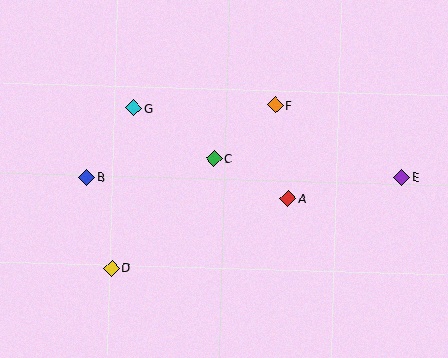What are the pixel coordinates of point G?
Point G is at (134, 108).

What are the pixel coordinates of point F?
Point F is at (275, 105).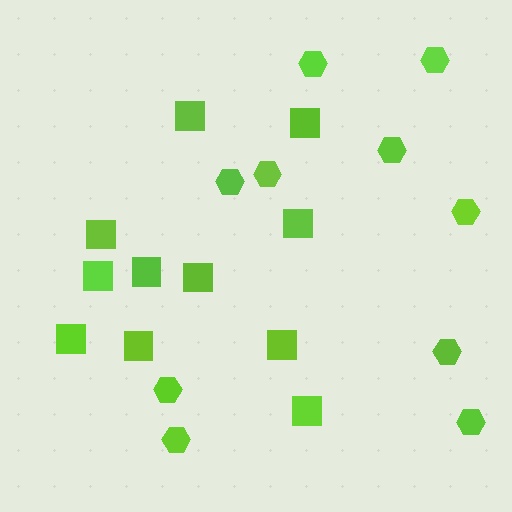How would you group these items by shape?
There are 2 groups: one group of squares (11) and one group of hexagons (10).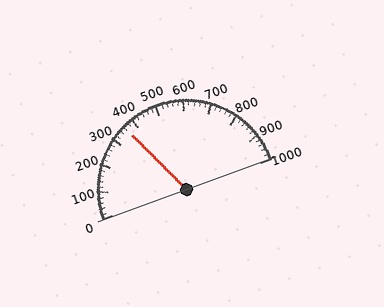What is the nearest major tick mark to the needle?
The nearest major tick mark is 400.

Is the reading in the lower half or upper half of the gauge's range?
The reading is in the lower half of the range (0 to 1000).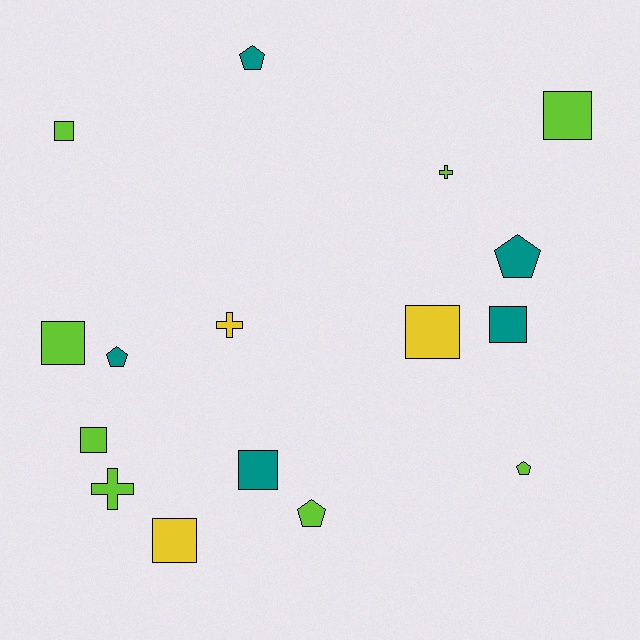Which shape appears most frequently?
Square, with 8 objects.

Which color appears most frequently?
Lime, with 8 objects.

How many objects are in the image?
There are 16 objects.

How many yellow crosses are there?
There is 1 yellow cross.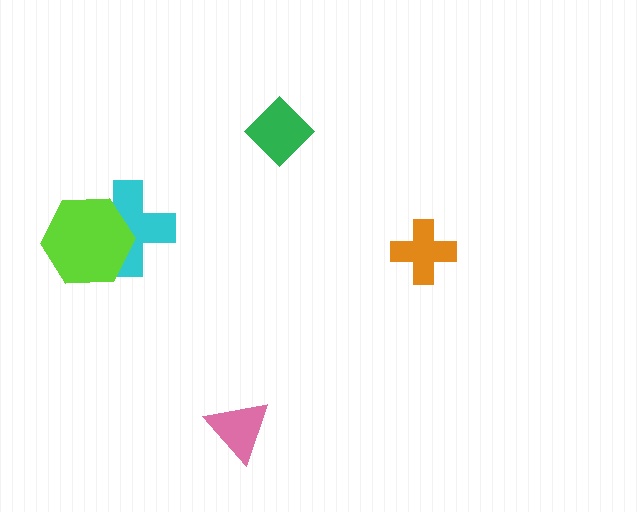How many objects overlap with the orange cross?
0 objects overlap with the orange cross.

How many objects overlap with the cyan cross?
1 object overlaps with the cyan cross.